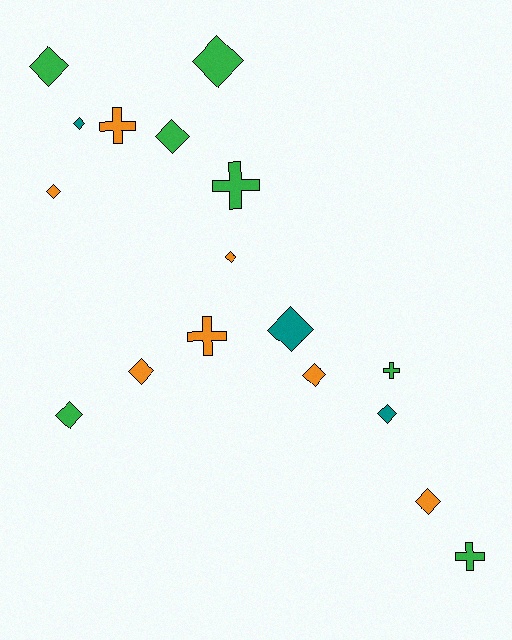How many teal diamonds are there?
There are 3 teal diamonds.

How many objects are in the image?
There are 17 objects.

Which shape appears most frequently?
Diamond, with 12 objects.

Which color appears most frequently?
Green, with 7 objects.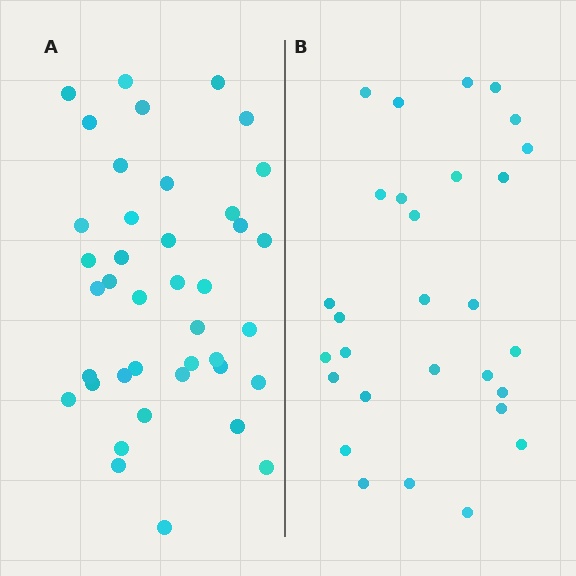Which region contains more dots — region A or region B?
Region A (the left region) has more dots.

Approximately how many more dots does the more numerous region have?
Region A has roughly 12 or so more dots than region B.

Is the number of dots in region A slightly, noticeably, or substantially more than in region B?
Region A has noticeably more, but not dramatically so. The ratio is roughly 1.4 to 1.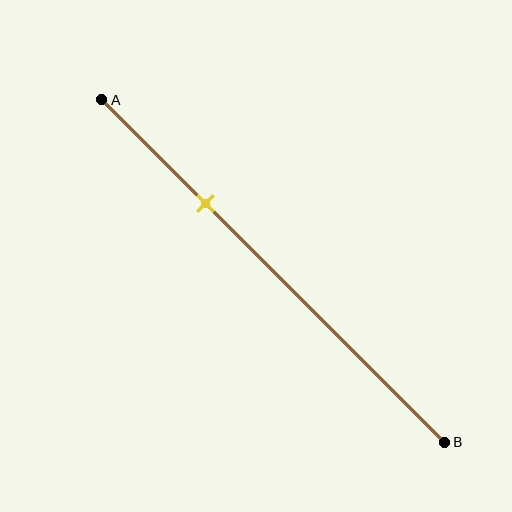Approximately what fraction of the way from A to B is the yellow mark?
The yellow mark is approximately 30% of the way from A to B.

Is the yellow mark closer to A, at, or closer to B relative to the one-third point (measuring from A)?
The yellow mark is closer to point A than the one-third point of segment AB.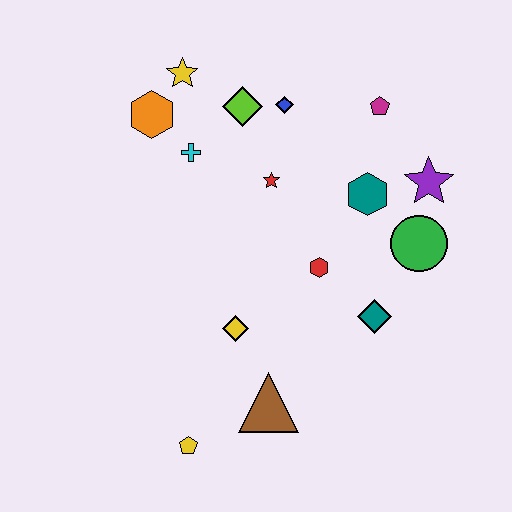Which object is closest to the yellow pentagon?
The brown triangle is closest to the yellow pentagon.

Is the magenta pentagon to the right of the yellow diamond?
Yes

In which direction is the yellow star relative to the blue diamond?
The yellow star is to the left of the blue diamond.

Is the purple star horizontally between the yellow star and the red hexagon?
No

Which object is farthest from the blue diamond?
The yellow pentagon is farthest from the blue diamond.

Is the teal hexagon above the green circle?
Yes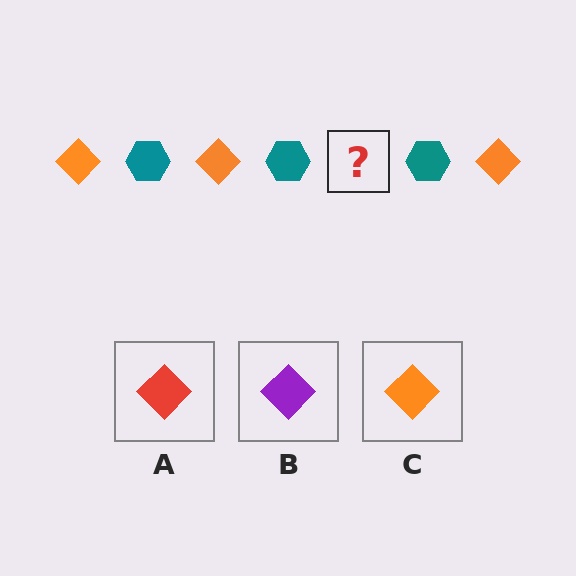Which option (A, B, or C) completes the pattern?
C.